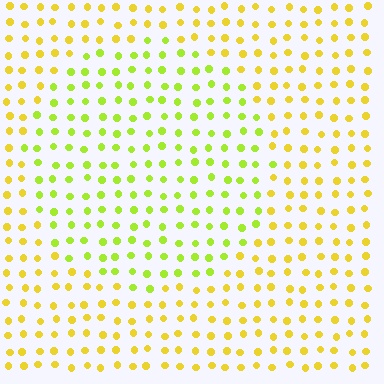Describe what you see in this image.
The image is filled with small yellow elements in a uniform arrangement. A circle-shaped region is visible where the elements are tinted to a slightly different hue, forming a subtle color boundary.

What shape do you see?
I see a circle.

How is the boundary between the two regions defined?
The boundary is defined purely by a slight shift in hue (about 31 degrees). Spacing, size, and orientation are identical on both sides.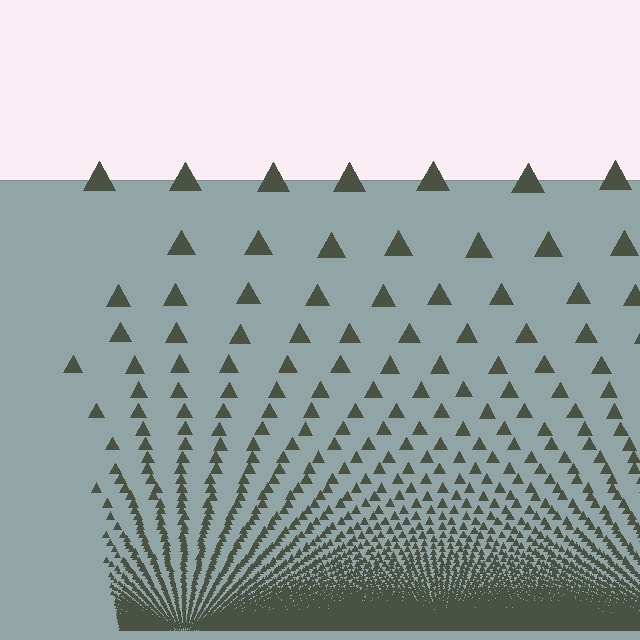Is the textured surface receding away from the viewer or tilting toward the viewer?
The surface appears to tilt toward the viewer. Texture elements get larger and sparser toward the top.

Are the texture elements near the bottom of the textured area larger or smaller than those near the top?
Smaller. The gradient is inverted — elements near the bottom are smaller and denser.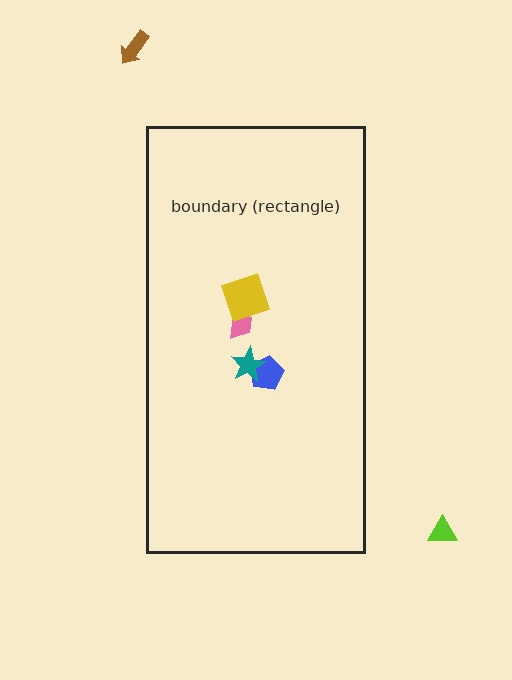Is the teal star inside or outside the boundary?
Inside.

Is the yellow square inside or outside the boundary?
Inside.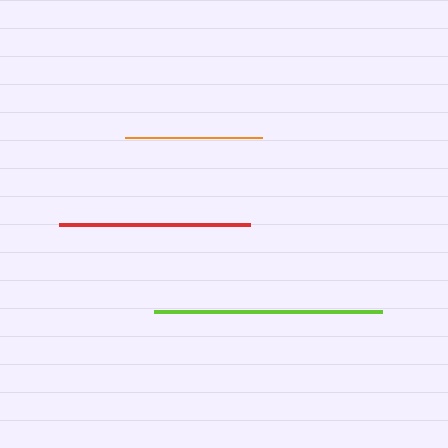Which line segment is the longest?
The lime line is the longest at approximately 228 pixels.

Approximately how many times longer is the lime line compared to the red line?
The lime line is approximately 1.2 times the length of the red line.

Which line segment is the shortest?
The orange line is the shortest at approximately 136 pixels.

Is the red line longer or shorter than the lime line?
The lime line is longer than the red line.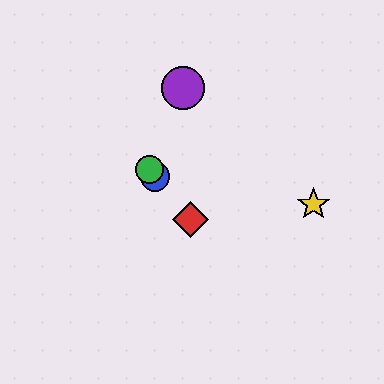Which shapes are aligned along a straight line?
The red diamond, the blue circle, the green circle are aligned along a straight line.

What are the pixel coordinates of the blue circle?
The blue circle is at (155, 177).